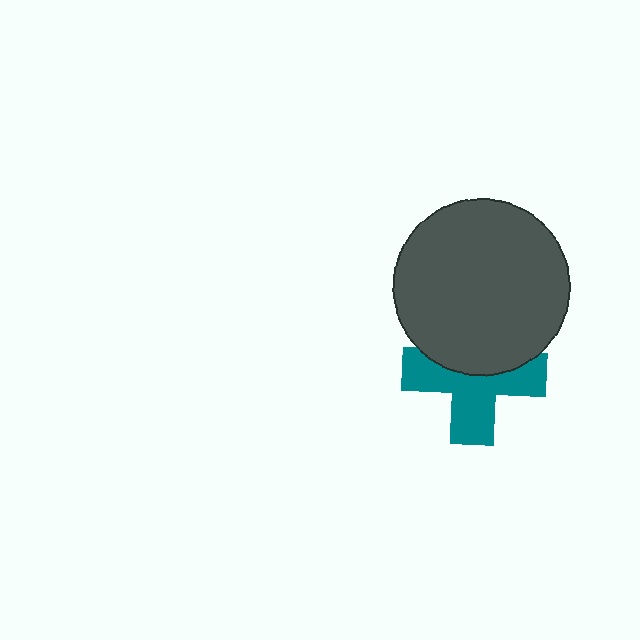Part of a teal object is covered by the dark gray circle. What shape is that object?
It is a cross.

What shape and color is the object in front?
The object in front is a dark gray circle.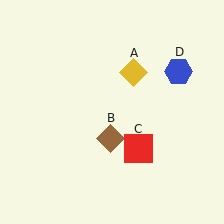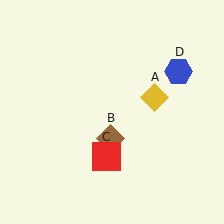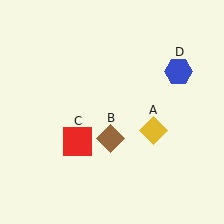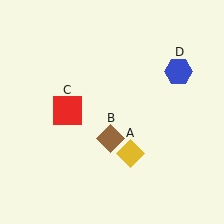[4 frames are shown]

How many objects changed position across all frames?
2 objects changed position: yellow diamond (object A), red square (object C).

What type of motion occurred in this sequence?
The yellow diamond (object A), red square (object C) rotated clockwise around the center of the scene.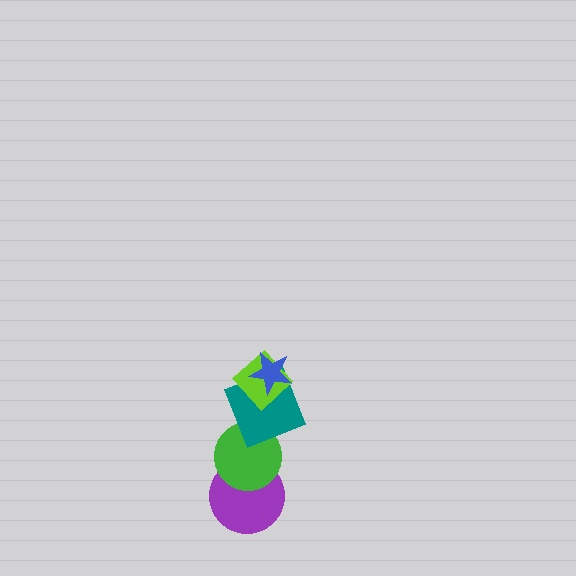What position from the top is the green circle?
The green circle is 4th from the top.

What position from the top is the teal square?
The teal square is 3rd from the top.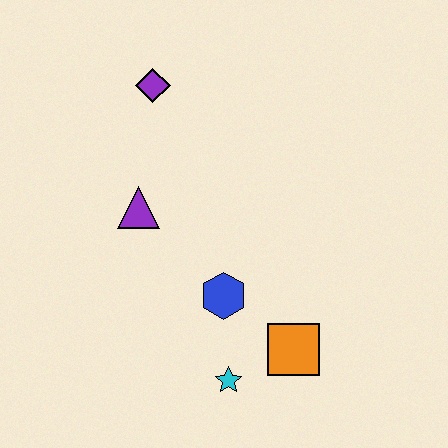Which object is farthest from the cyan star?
The purple diamond is farthest from the cyan star.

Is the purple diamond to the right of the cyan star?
No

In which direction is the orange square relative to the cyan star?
The orange square is to the right of the cyan star.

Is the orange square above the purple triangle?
No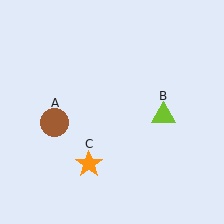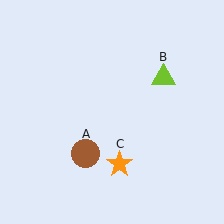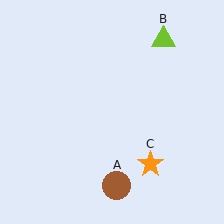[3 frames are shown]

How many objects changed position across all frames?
3 objects changed position: brown circle (object A), lime triangle (object B), orange star (object C).